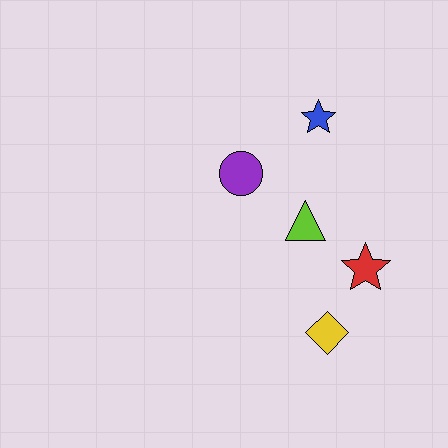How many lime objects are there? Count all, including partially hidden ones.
There is 1 lime object.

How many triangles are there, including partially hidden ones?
There is 1 triangle.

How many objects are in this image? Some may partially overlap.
There are 5 objects.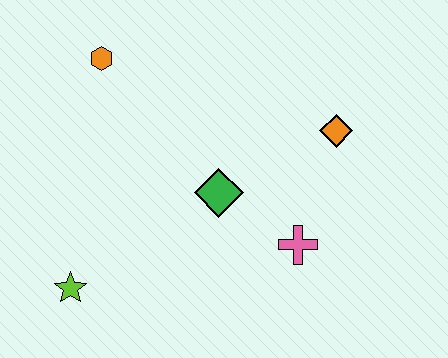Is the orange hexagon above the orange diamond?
Yes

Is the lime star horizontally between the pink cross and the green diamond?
No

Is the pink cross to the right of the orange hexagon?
Yes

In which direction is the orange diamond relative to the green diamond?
The orange diamond is to the right of the green diamond.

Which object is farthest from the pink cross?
The orange hexagon is farthest from the pink cross.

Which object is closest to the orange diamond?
The pink cross is closest to the orange diamond.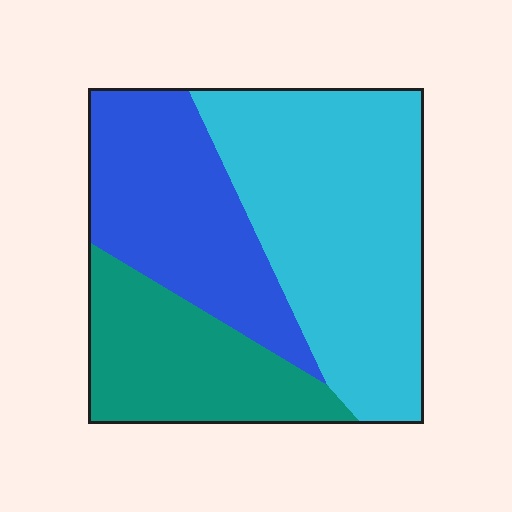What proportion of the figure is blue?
Blue takes up between a quarter and a half of the figure.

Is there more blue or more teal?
Blue.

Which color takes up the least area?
Teal, at roughly 25%.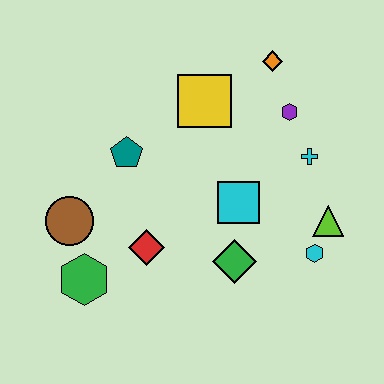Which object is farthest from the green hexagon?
The orange diamond is farthest from the green hexagon.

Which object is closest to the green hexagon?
The brown circle is closest to the green hexagon.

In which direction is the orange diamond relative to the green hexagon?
The orange diamond is above the green hexagon.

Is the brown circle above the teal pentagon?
No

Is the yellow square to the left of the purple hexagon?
Yes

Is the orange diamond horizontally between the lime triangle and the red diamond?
Yes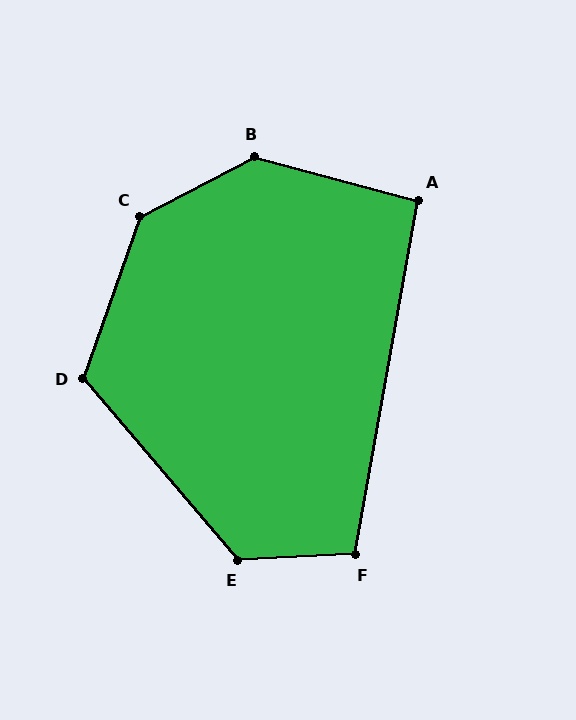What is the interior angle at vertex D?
Approximately 120 degrees (obtuse).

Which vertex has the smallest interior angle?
A, at approximately 95 degrees.